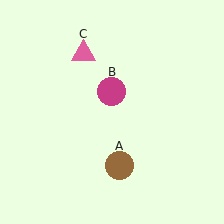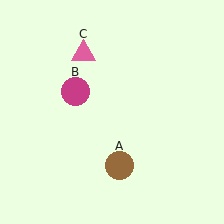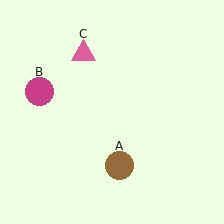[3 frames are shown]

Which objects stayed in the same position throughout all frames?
Brown circle (object A) and pink triangle (object C) remained stationary.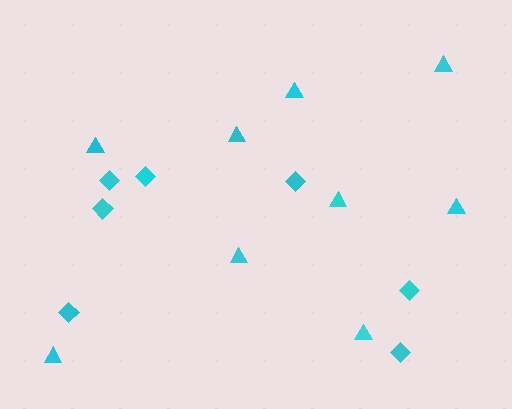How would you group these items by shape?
There are 2 groups: one group of diamonds (7) and one group of triangles (9).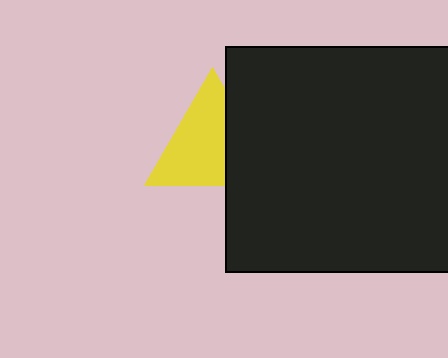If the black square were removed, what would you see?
You would see the complete yellow triangle.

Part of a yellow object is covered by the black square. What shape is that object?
It is a triangle.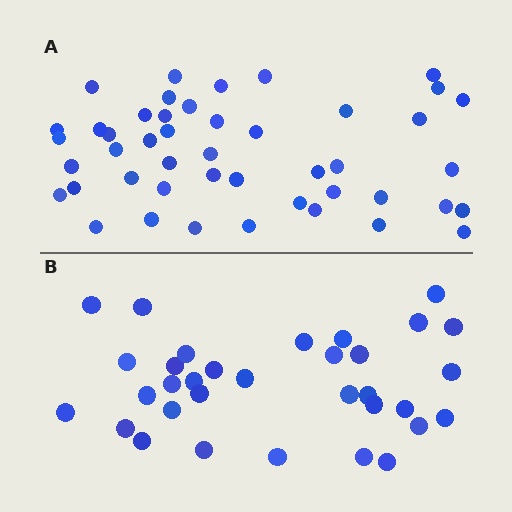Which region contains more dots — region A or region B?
Region A (the top region) has more dots.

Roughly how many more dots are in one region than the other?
Region A has approximately 15 more dots than region B.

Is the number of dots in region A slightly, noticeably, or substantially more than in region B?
Region A has noticeably more, but not dramatically so. The ratio is roughly 1.4 to 1.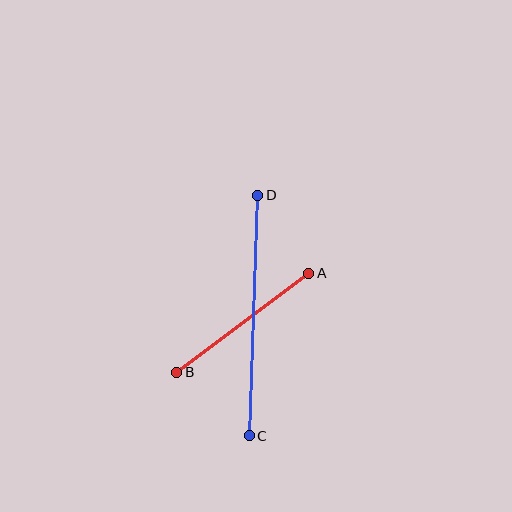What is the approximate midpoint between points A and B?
The midpoint is at approximately (243, 323) pixels.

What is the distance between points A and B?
The distance is approximately 165 pixels.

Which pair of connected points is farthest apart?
Points C and D are farthest apart.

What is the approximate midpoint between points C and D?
The midpoint is at approximately (254, 315) pixels.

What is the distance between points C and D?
The distance is approximately 241 pixels.